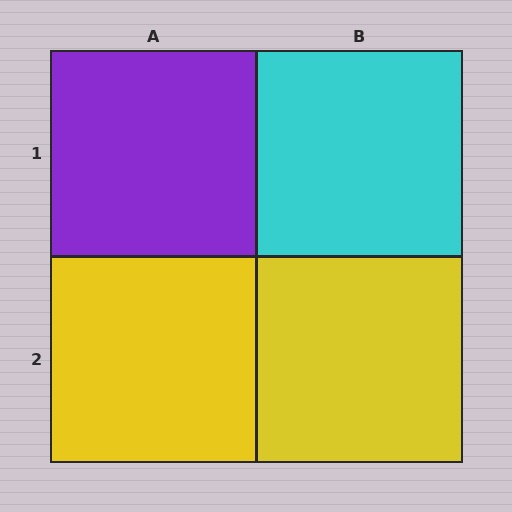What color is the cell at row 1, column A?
Purple.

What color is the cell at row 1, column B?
Cyan.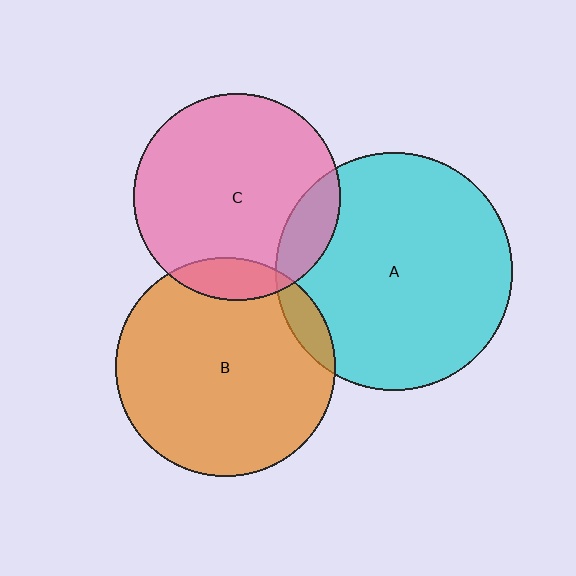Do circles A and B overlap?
Yes.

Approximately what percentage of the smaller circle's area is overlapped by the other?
Approximately 5%.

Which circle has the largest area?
Circle A (cyan).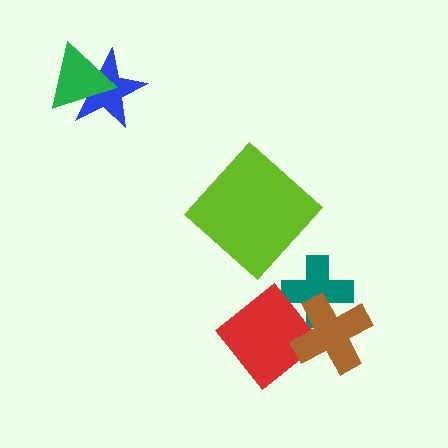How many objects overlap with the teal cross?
2 objects overlap with the teal cross.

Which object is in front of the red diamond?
The brown cross is in front of the red diamond.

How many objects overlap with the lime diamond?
0 objects overlap with the lime diamond.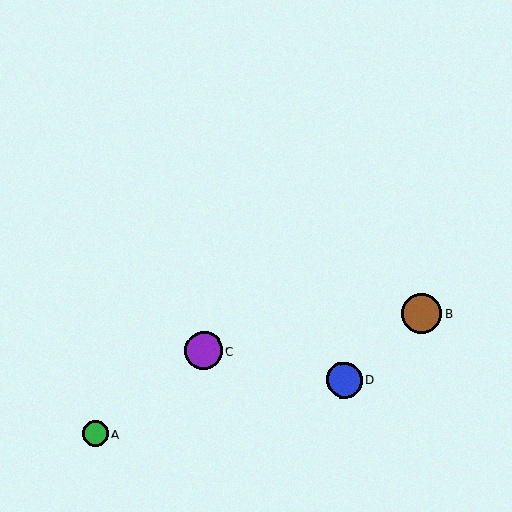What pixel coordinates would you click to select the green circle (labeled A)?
Click at (95, 434) to select the green circle A.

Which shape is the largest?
The brown circle (labeled B) is the largest.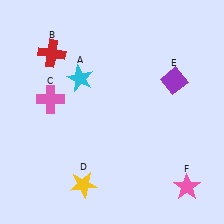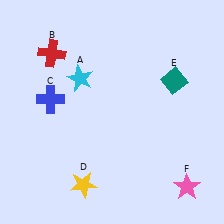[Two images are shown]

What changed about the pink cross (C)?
In Image 1, C is pink. In Image 2, it changed to blue.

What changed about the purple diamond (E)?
In Image 1, E is purple. In Image 2, it changed to teal.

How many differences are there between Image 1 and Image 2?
There are 2 differences between the two images.